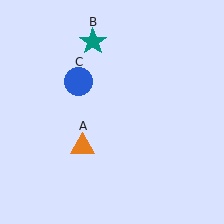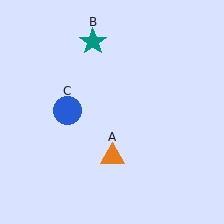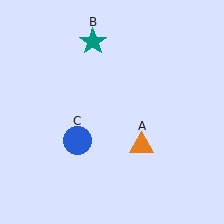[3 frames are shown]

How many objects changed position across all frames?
2 objects changed position: orange triangle (object A), blue circle (object C).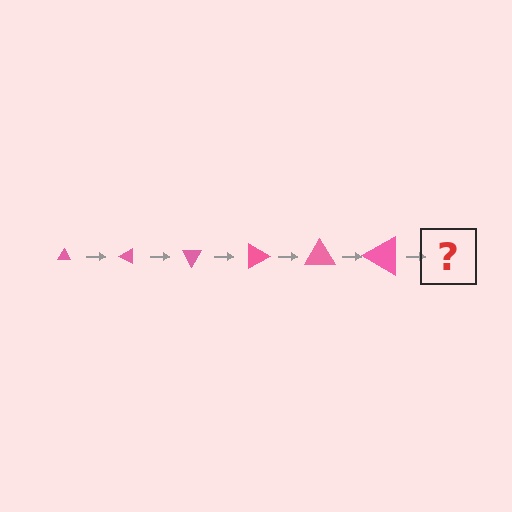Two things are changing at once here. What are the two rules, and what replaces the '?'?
The two rules are that the triangle grows larger each step and it rotates 30 degrees each step. The '?' should be a triangle, larger than the previous one and rotated 180 degrees from the start.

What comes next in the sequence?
The next element should be a triangle, larger than the previous one and rotated 180 degrees from the start.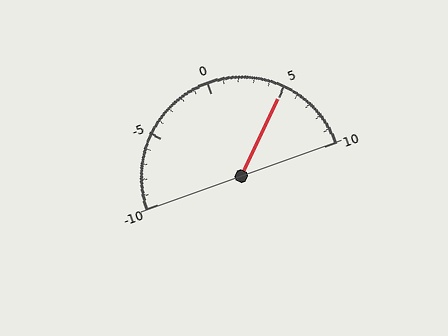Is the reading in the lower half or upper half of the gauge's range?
The reading is in the upper half of the range (-10 to 10).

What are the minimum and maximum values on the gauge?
The gauge ranges from -10 to 10.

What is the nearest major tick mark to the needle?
The nearest major tick mark is 5.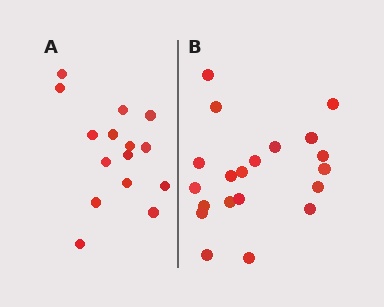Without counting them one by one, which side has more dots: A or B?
Region B (the right region) has more dots.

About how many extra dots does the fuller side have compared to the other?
Region B has about 5 more dots than region A.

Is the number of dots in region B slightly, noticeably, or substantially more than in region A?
Region B has noticeably more, but not dramatically so. The ratio is roughly 1.3 to 1.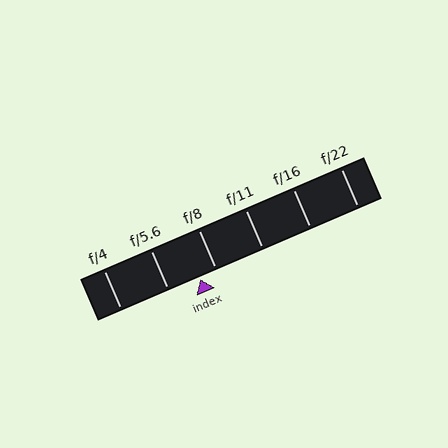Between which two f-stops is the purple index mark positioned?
The index mark is between f/5.6 and f/8.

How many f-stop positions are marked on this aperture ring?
There are 6 f-stop positions marked.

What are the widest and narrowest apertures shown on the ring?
The widest aperture shown is f/4 and the narrowest is f/22.